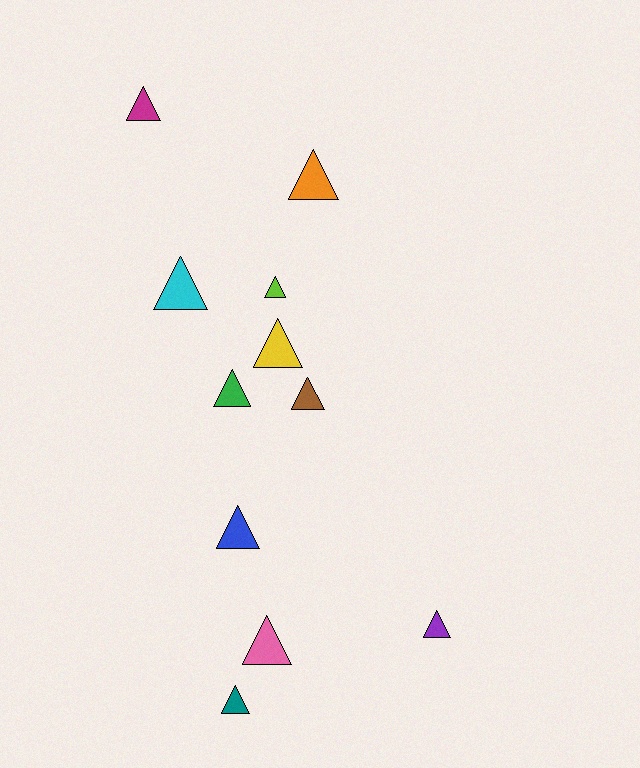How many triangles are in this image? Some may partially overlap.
There are 11 triangles.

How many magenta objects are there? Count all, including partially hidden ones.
There is 1 magenta object.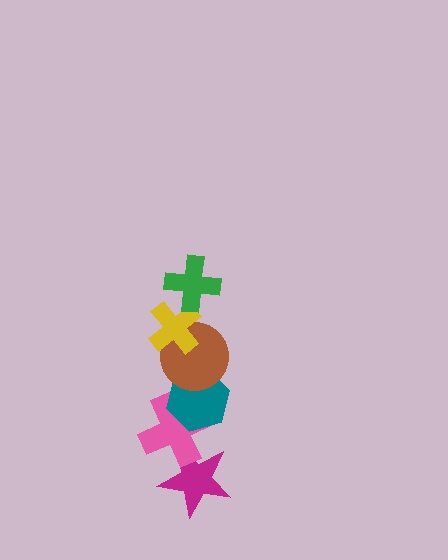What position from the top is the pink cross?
The pink cross is 5th from the top.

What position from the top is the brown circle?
The brown circle is 3rd from the top.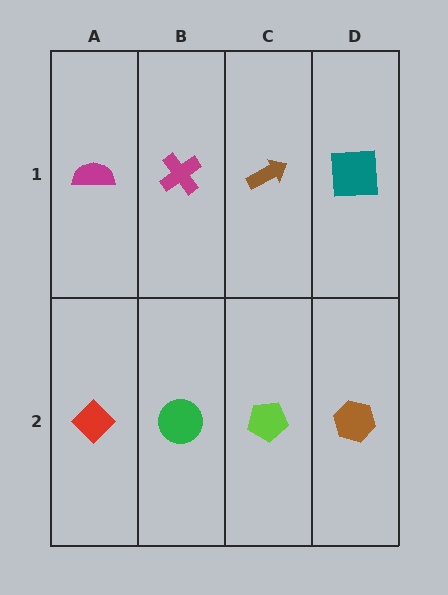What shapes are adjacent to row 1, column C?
A lime pentagon (row 2, column C), a magenta cross (row 1, column B), a teal square (row 1, column D).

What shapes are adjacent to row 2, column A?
A magenta semicircle (row 1, column A), a green circle (row 2, column B).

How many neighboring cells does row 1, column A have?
2.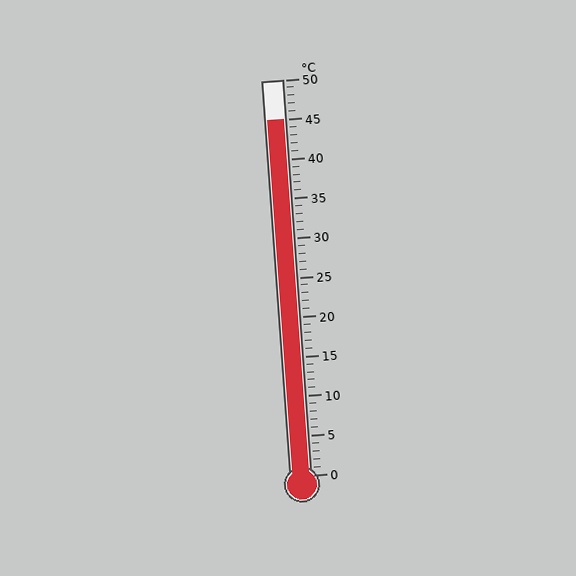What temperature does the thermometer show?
The thermometer shows approximately 45°C.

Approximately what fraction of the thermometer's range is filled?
The thermometer is filled to approximately 90% of its range.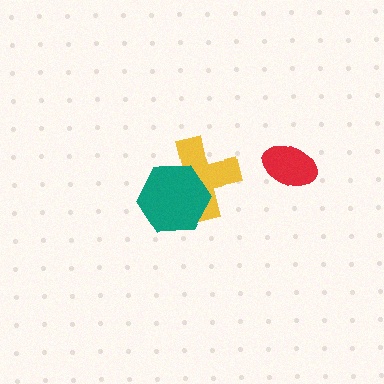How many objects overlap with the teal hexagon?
1 object overlaps with the teal hexagon.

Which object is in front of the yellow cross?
The teal hexagon is in front of the yellow cross.